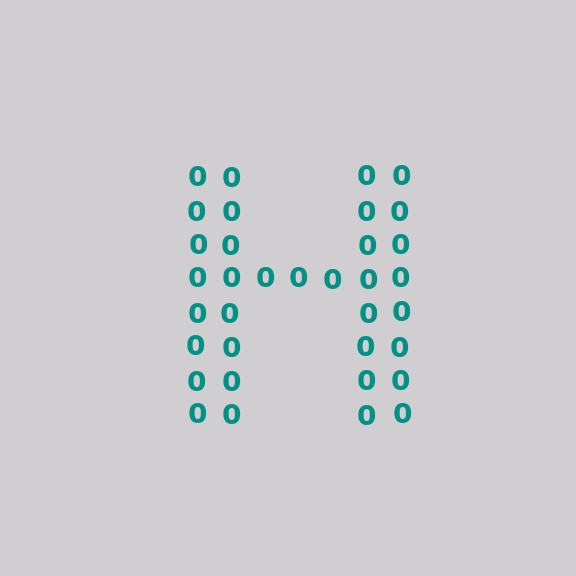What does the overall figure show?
The overall figure shows the letter H.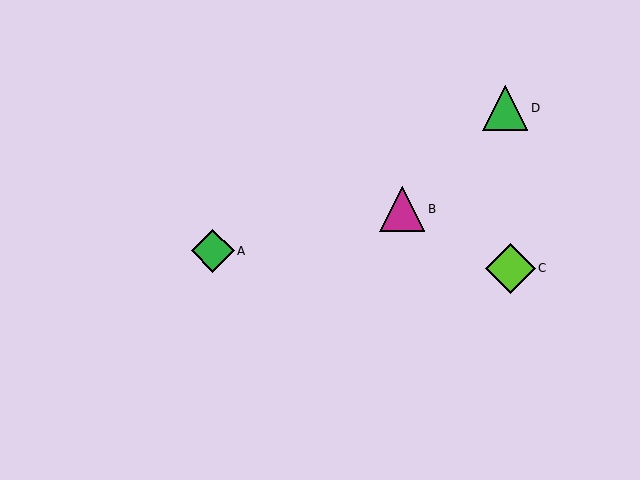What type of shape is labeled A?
Shape A is a green diamond.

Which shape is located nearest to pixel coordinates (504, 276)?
The lime diamond (labeled C) at (510, 268) is nearest to that location.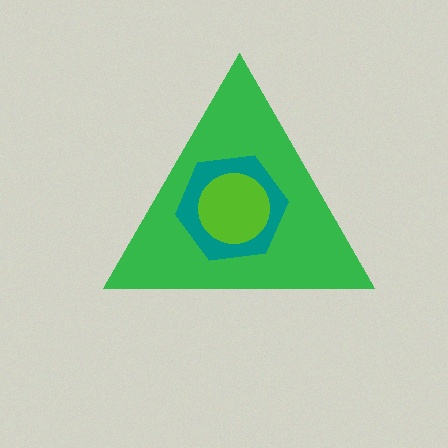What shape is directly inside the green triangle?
The teal hexagon.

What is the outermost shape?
The green triangle.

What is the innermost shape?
The lime circle.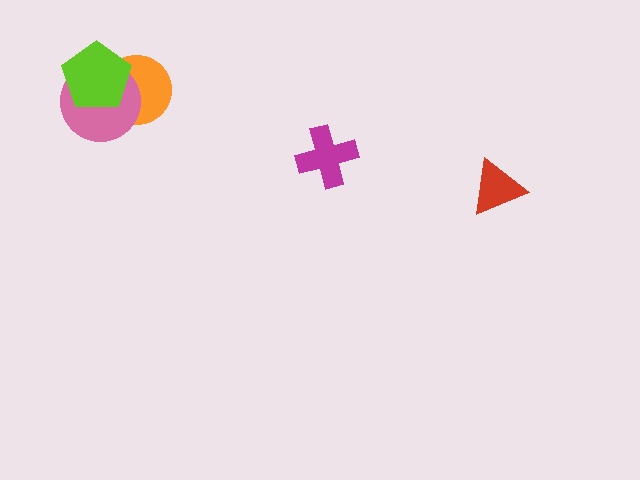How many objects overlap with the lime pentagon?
2 objects overlap with the lime pentagon.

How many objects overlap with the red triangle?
0 objects overlap with the red triangle.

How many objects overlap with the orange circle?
2 objects overlap with the orange circle.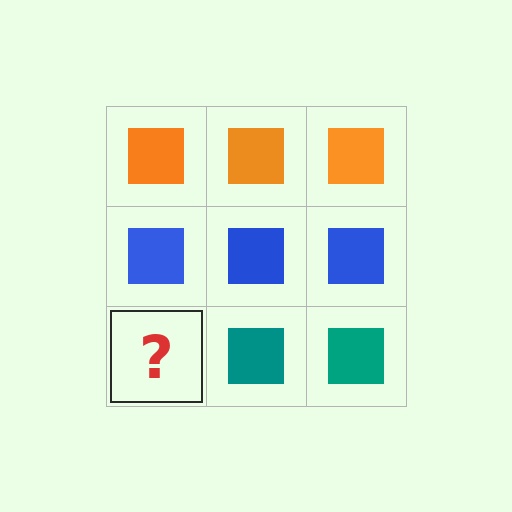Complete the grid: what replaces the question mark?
The question mark should be replaced with a teal square.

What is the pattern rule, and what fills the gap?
The rule is that each row has a consistent color. The gap should be filled with a teal square.